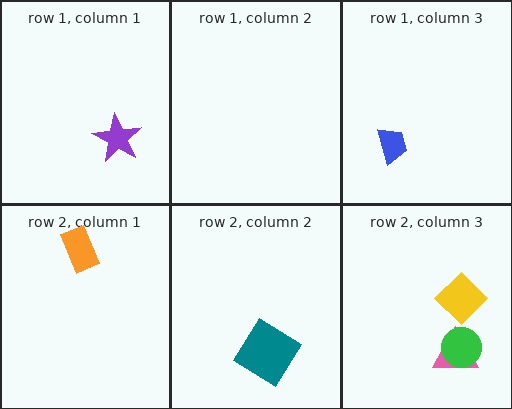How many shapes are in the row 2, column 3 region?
3.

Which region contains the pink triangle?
The row 2, column 3 region.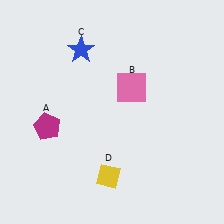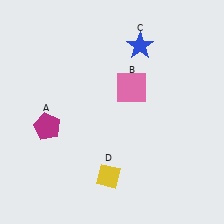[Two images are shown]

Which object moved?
The blue star (C) moved right.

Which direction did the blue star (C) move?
The blue star (C) moved right.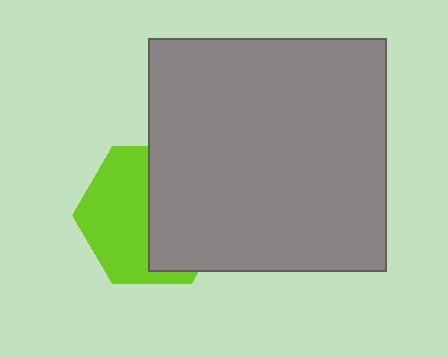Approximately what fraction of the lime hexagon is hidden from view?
Roughly 50% of the lime hexagon is hidden behind the gray rectangle.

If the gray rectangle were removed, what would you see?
You would see the complete lime hexagon.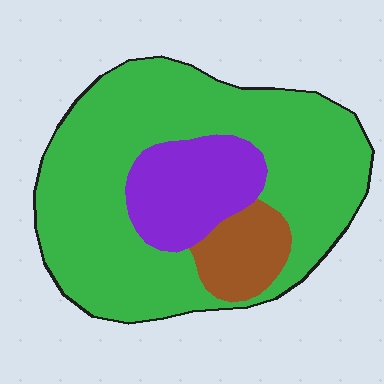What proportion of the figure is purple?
Purple covers about 20% of the figure.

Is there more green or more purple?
Green.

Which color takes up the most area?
Green, at roughly 70%.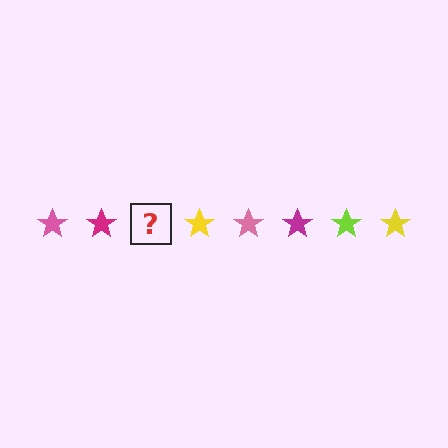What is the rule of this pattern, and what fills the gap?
The rule is that the pattern cycles through pink, magenta, lime, yellow stars. The gap should be filled with a lime star.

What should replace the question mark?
The question mark should be replaced with a lime star.